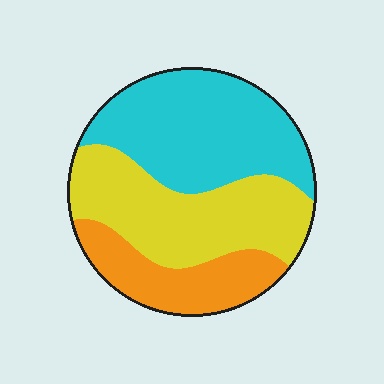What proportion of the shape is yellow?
Yellow covers roughly 40% of the shape.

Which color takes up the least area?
Orange, at roughly 20%.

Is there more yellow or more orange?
Yellow.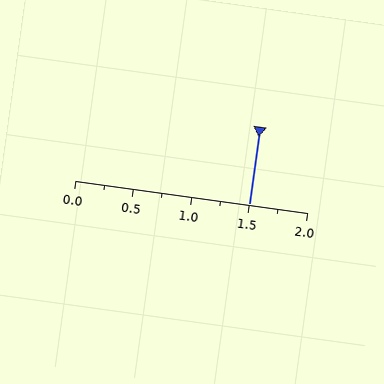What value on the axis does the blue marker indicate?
The marker indicates approximately 1.5.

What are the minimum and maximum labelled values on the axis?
The axis runs from 0.0 to 2.0.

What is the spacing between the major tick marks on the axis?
The major ticks are spaced 0.5 apart.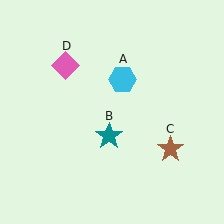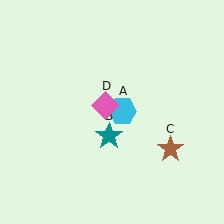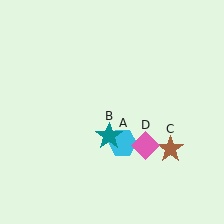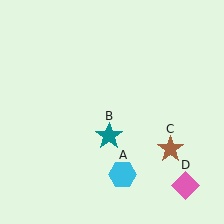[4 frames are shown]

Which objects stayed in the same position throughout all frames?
Teal star (object B) and brown star (object C) remained stationary.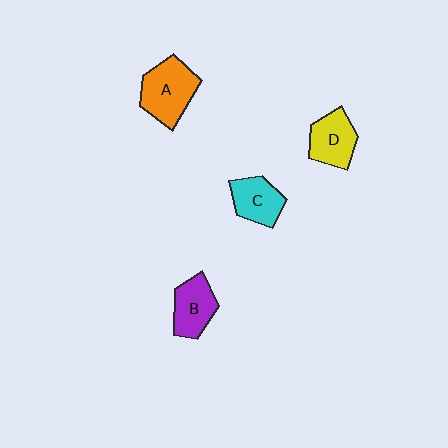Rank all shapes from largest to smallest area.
From largest to smallest: A (orange), D (yellow), B (purple), C (cyan).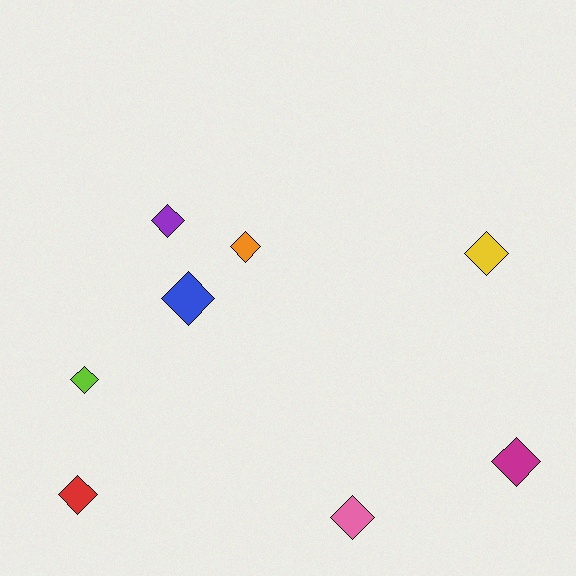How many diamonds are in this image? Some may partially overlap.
There are 8 diamonds.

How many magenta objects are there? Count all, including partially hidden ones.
There is 1 magenta object.